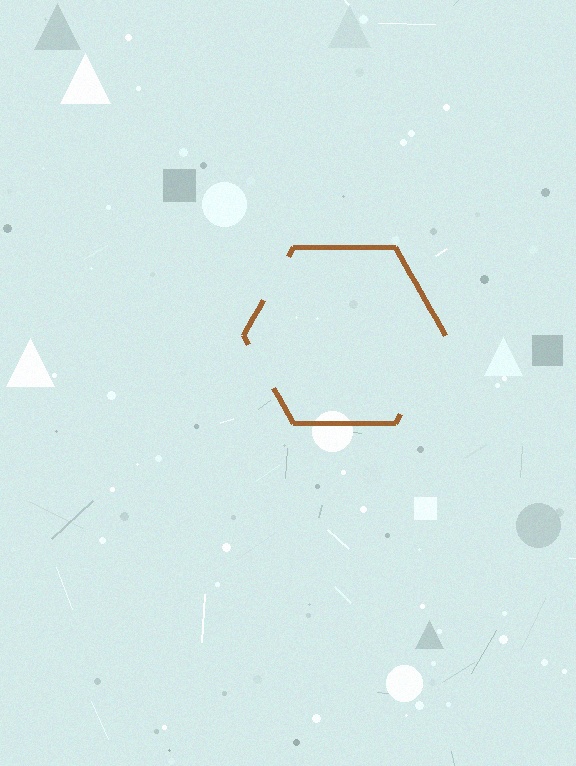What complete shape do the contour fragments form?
The contour fragments form a hexagon.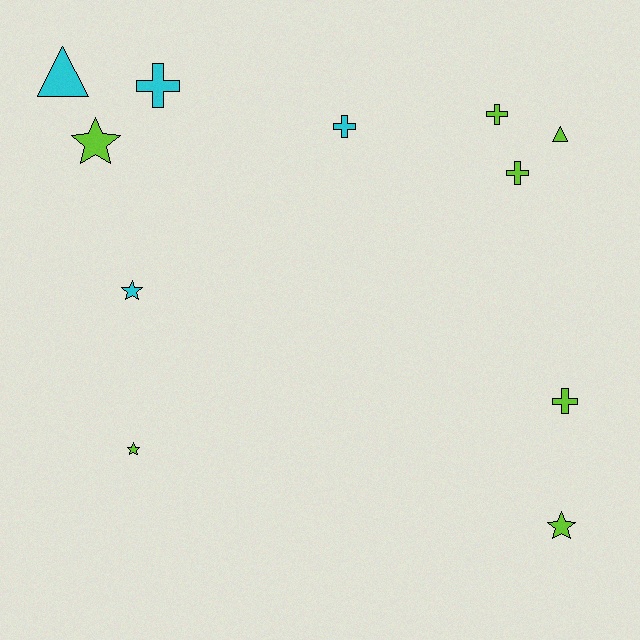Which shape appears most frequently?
Cross, with 5 objects.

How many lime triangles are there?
There is 1 lime triangle.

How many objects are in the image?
There are 11 objects.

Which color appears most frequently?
Lime, with 7 objects.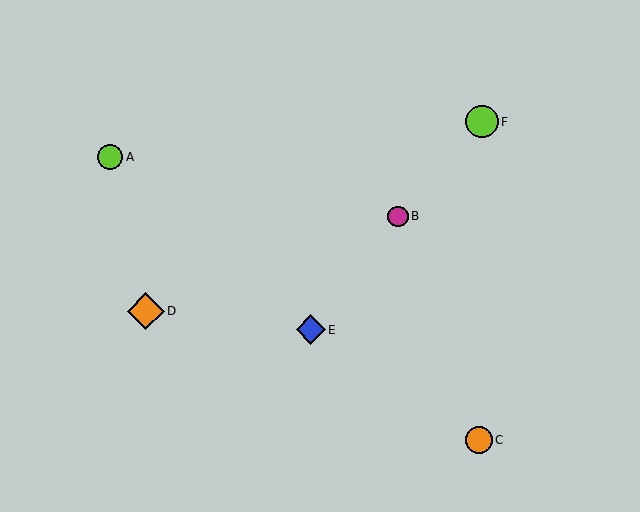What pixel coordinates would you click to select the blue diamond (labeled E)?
Click at (311, 330) to select the blue diamond E.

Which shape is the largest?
The orange diamond (labeled D) is the largest.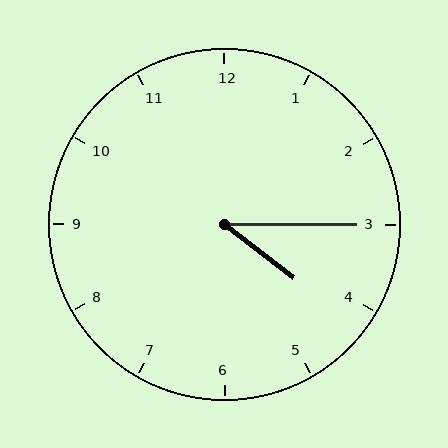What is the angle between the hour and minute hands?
Approximately 38 degrees.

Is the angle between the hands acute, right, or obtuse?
It is acute.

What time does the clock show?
4:15.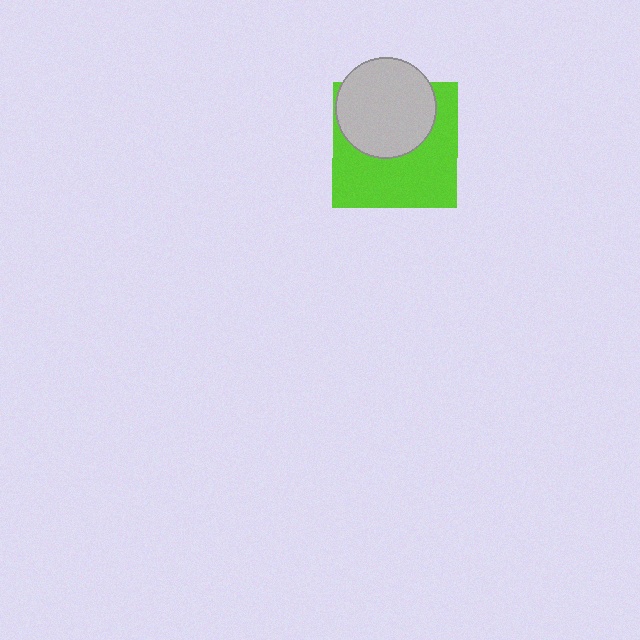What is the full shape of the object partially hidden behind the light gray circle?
The partially hidden object is a lime square.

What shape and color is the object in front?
The object in front is a light gray circle.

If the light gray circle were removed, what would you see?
You would see the complete lime square.